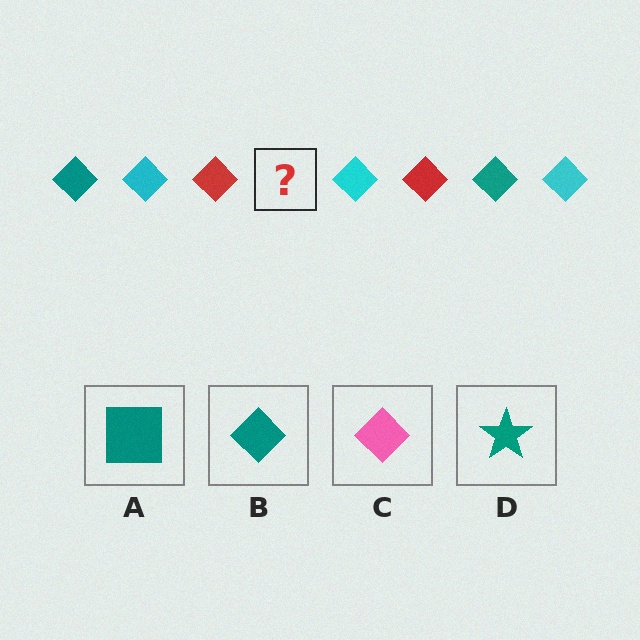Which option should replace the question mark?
Option B.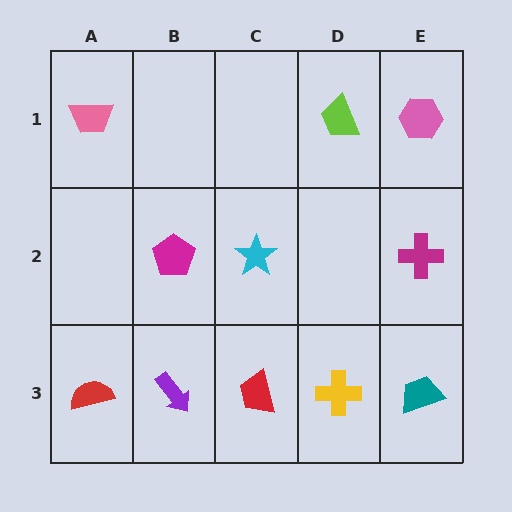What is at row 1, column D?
A lime trapezoid.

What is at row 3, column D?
A yellow cross.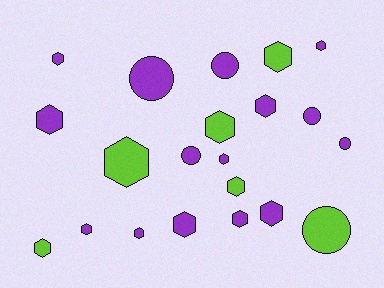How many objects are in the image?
There are 21 objects.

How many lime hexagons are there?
There are 5 lime hexagons.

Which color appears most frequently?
Purple, with 15 objects.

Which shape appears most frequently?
Hexagon, with 15 objects.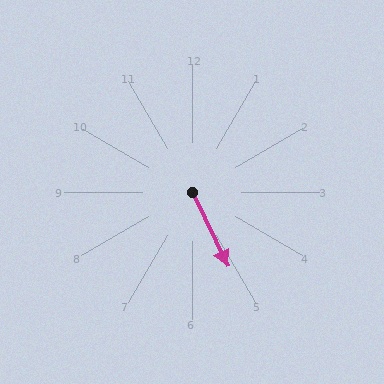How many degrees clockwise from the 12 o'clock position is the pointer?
Approximately 154 degrees.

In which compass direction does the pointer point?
Southeast.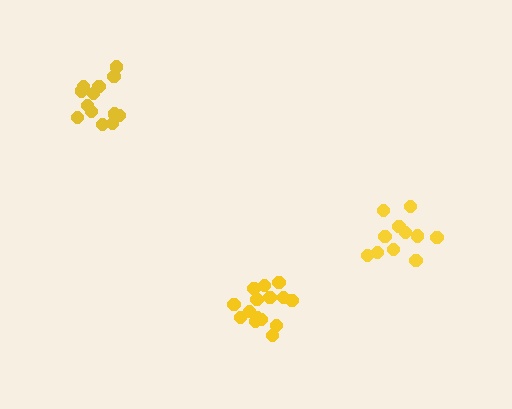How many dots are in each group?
Group 1: 15 dots, Group 2: 13 dots, Group 3: 11 dots (39 total).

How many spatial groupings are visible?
There are 3 spatial groupings.